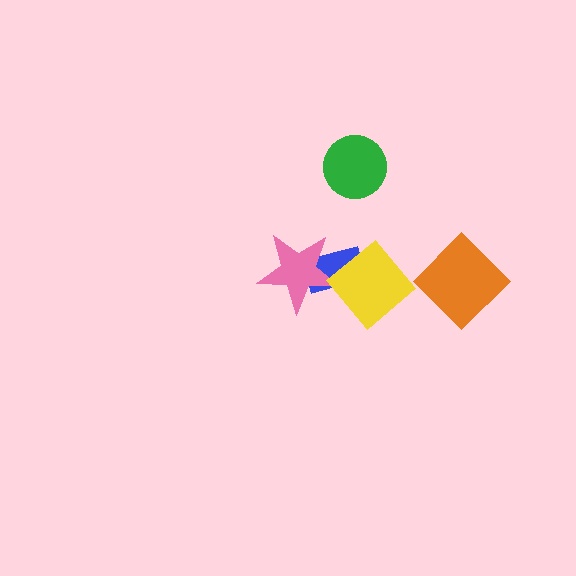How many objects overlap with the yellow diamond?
2 objects overlap with the yellow diamond.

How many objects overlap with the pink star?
2 objects overlap with the pink star.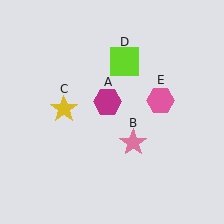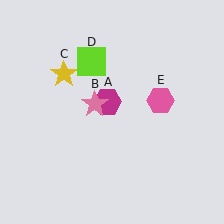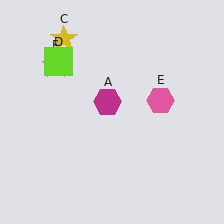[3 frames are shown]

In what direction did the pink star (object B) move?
The pink star (object B) moved up and to the left.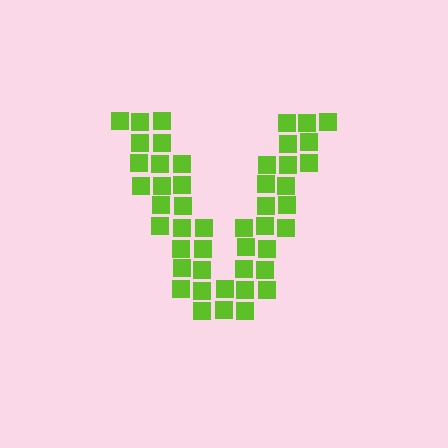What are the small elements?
The small elements are squares.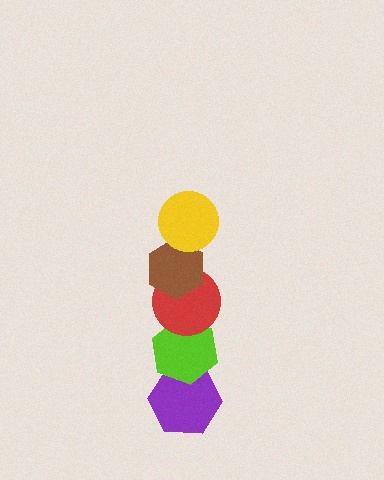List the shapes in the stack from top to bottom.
From top to bottom: the yellow circle, the brown hexagon, the red circle, the lime hexagon, the purple hexagon.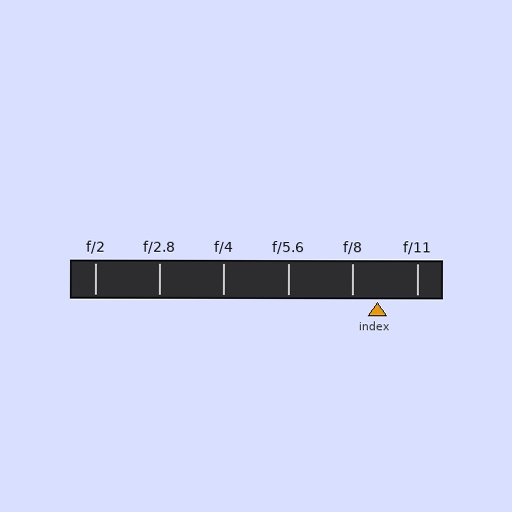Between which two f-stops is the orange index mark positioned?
The index mark is between f/8 and f/11.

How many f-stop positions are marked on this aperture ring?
There are 6 f-stop positions marked.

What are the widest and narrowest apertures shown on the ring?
The widest aperture shown is f/2 and the narrowest is f/11.